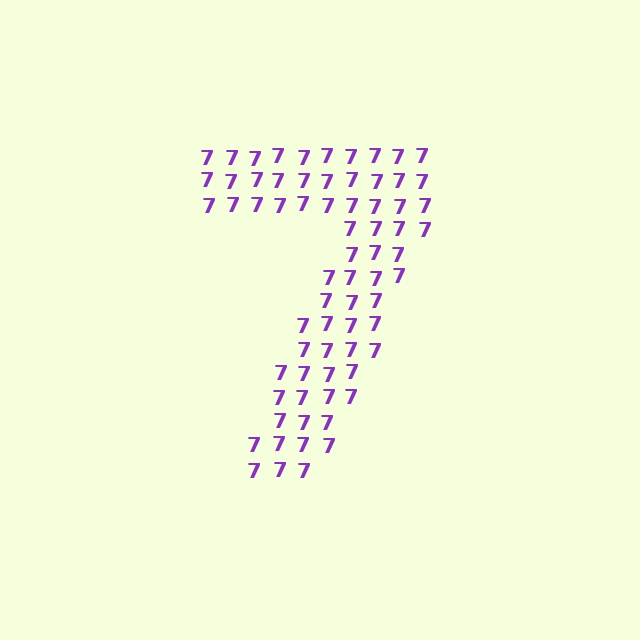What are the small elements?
The small elements are digit 7's.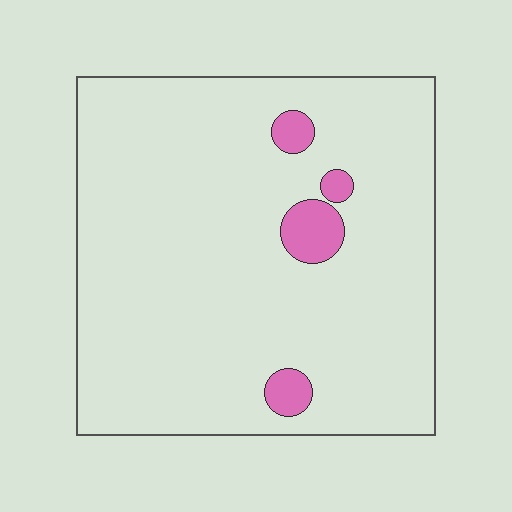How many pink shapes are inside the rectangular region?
4.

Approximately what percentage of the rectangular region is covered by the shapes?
Approximately 5%.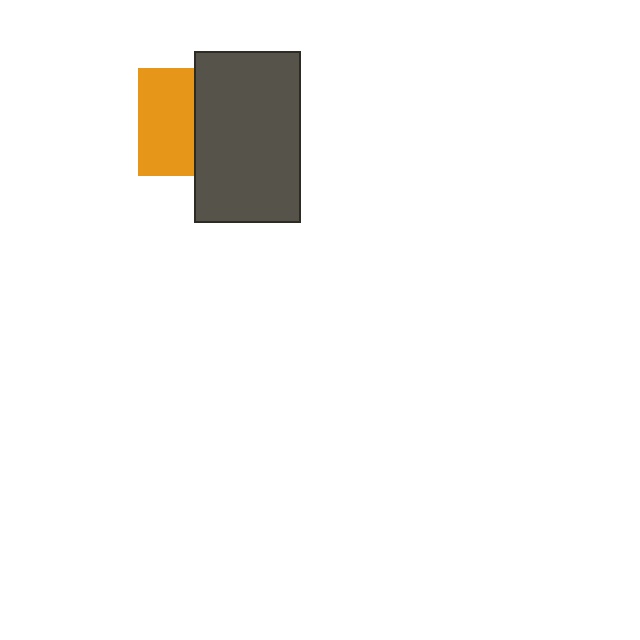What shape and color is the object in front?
The object in front is a dark gray rectangle.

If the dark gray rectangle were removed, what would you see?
You would see the complete orange square.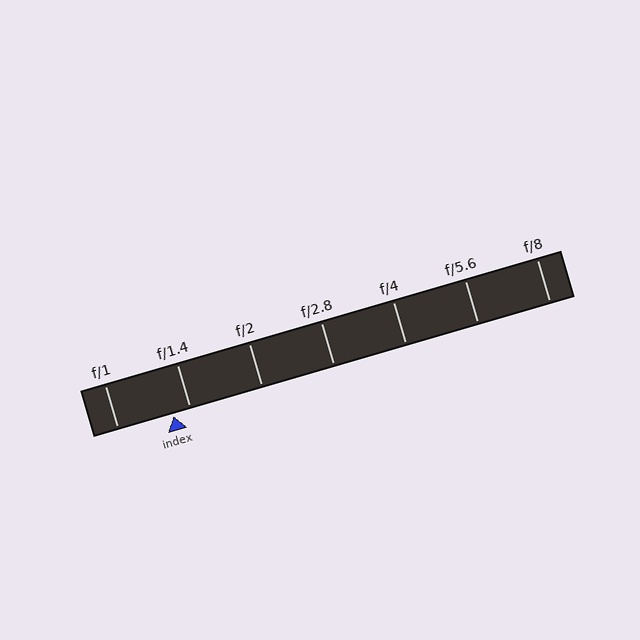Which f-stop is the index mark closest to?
The index mark is closest to f/1.4.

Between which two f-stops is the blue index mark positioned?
The index mark is between f/1 and f/1.4.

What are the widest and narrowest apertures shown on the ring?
The widest aperture shown is f/1 and the narrowest is f/8.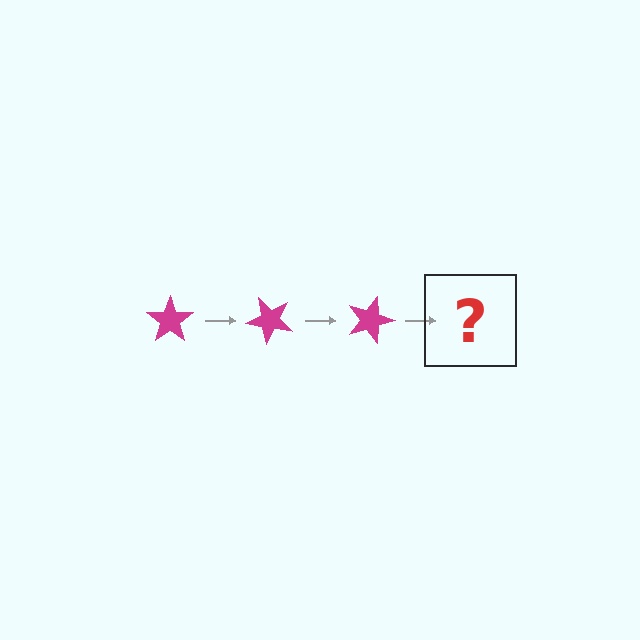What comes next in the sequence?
The next element should be a magenta star rotated 135 degrees.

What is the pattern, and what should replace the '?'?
The pattern is that the star rotates 45 degrees each step. The '?' should be a magenta star rotated 135 degrees.